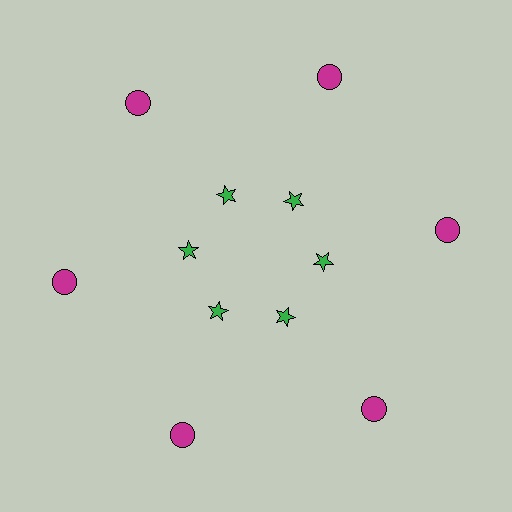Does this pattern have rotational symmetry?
Yes, this pattern has 6-fold rotational symmetry. It looks the same after rotating 60 degrees around the center.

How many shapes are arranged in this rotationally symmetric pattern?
There are 12 shapes, arranged in 6 groups of 2.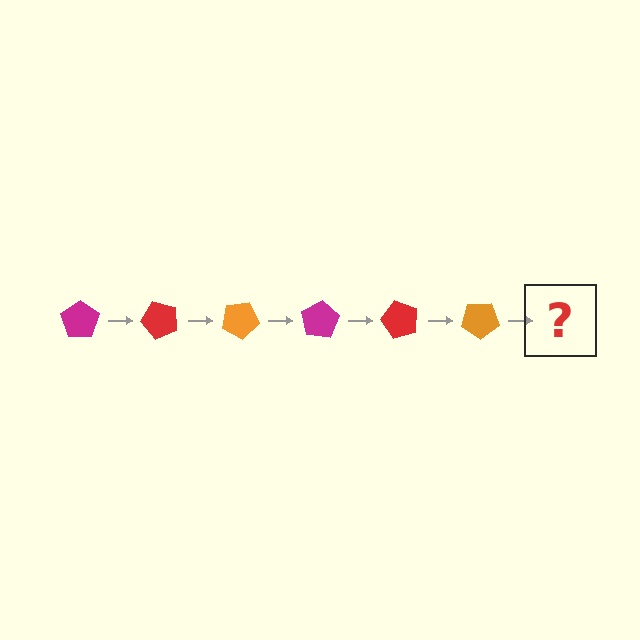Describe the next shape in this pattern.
It should be a magenta pentagon, rotated 300 degrees from the start.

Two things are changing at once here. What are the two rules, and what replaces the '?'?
The two rules are that it rotates 50 degrees each step and the color cycles through magenta, red, and orange. The '?' should be a magenta pentagon, rotated 300 degrees from the start.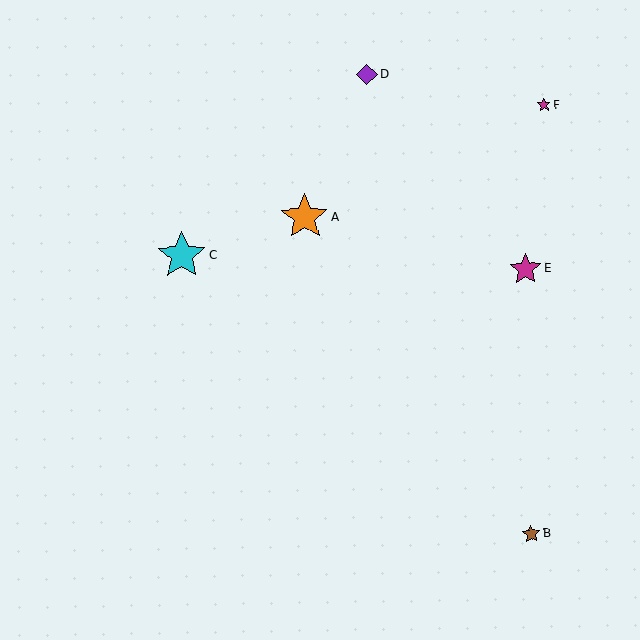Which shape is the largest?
The cyan star (labeled C) is the largest.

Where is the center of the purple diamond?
The center of the purple diamond is at (367, 75).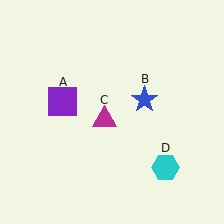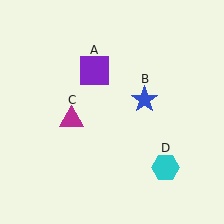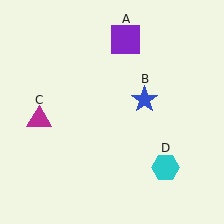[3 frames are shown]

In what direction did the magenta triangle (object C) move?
The magenta triangle (object C) moved left.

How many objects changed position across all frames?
2 objects changed position: purple square (object A), magenta triangle (object C).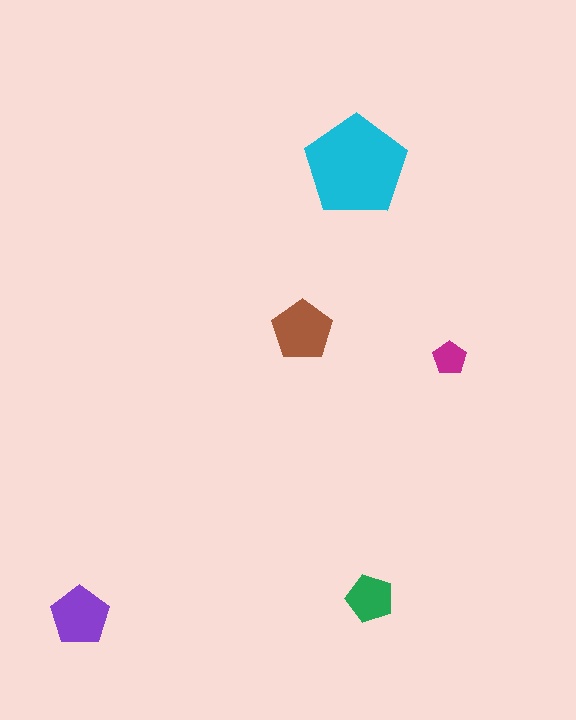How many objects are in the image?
There are 5 objects in the image.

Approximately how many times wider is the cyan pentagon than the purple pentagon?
About 1.5 times wider.